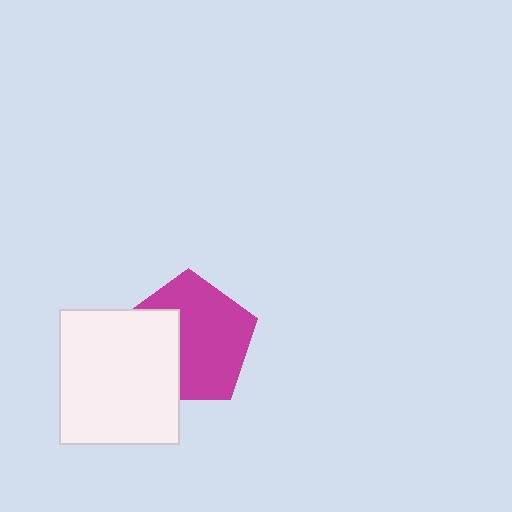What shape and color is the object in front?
The object in front is a white rectangle.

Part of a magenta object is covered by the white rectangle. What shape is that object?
It is a pentagon.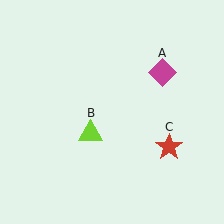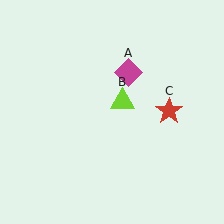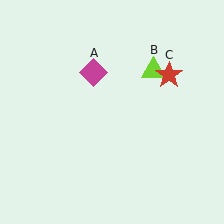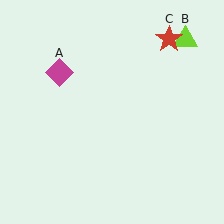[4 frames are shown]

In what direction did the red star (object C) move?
The red star (object C) moved up.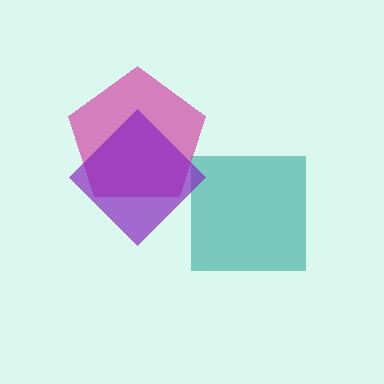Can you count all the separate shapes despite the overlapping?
Yes, there are 3 separate shapes.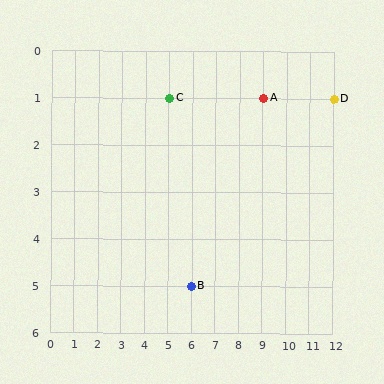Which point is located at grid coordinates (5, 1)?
Point C is at (5, 1).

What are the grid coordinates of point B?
Point B is at grid coordinates (6, 5).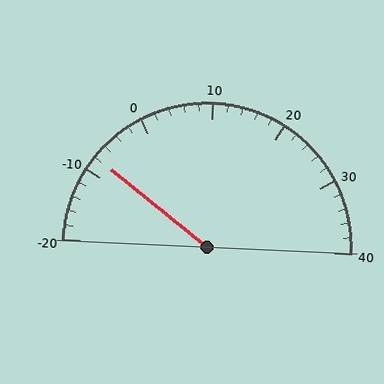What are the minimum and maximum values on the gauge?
The gauge ranges from -20 to 40.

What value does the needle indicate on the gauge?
The needle indicates approximately -8.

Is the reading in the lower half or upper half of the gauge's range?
The reading is in the lower half of the range (-20 to 40).